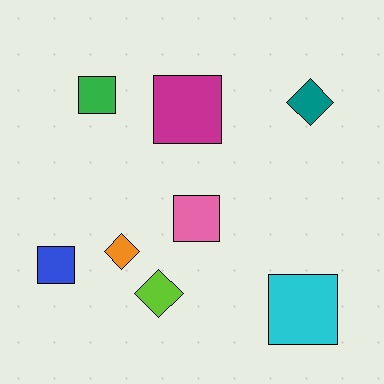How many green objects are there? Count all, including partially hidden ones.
There is 1 green object.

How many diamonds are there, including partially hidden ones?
There are 3 diamonds.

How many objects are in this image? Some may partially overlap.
There are 8 objects.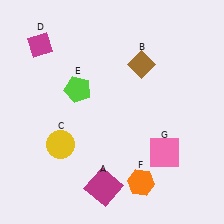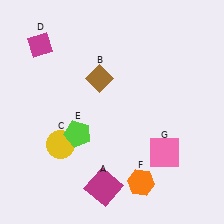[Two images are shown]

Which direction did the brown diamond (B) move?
The brown diamond (B) moved left.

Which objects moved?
The objects that moved are: the brown diamond (B), the lime pentagon (E).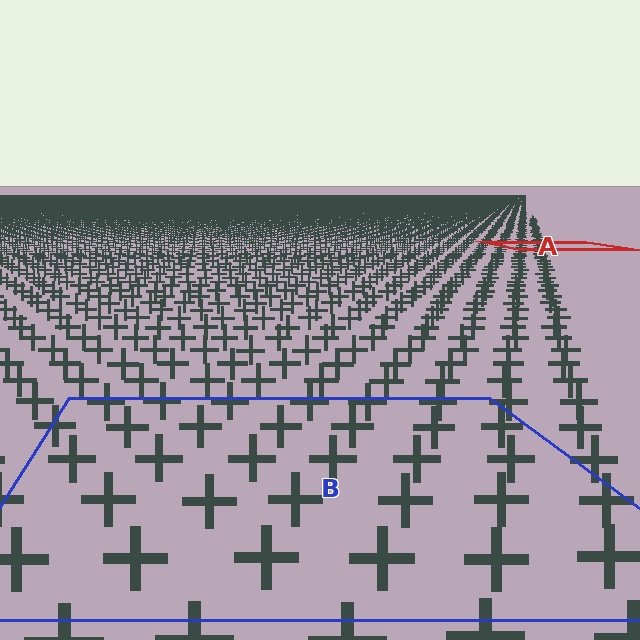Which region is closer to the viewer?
Region B is closer. The texture elements there are larger and more spread out.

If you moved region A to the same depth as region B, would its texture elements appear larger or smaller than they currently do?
They would appear larger. At a closer depth, the same texture elements are projected at a bigger on-screen size.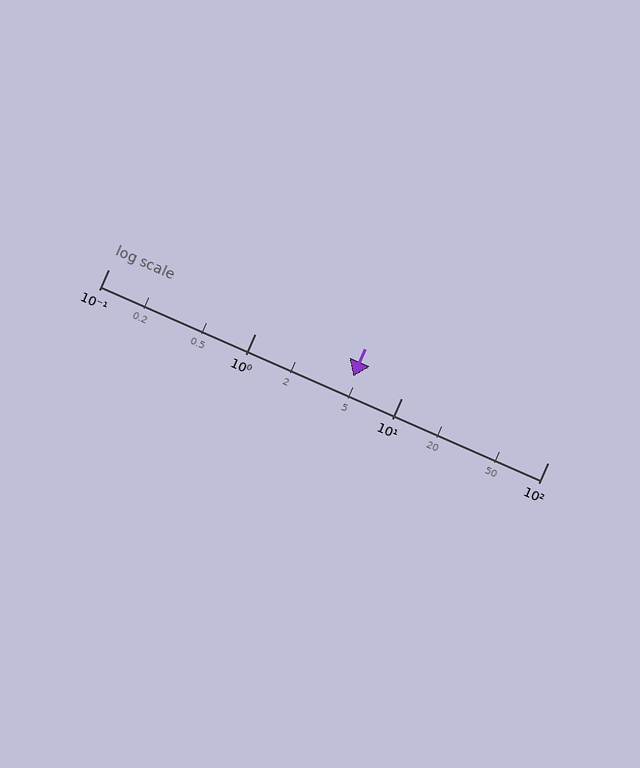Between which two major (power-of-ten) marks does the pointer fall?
The pointer is between 1 and 10.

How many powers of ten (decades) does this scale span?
The scale spans 3 decades, from 0.1 to 100.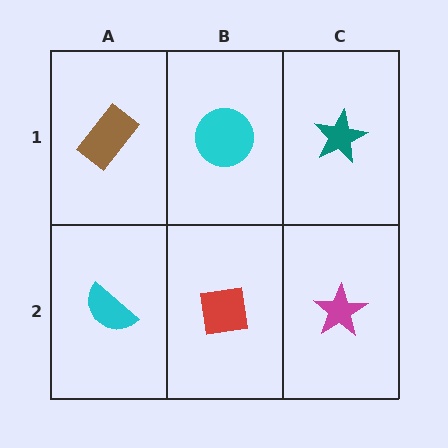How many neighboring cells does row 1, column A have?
2.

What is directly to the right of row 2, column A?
A red square.